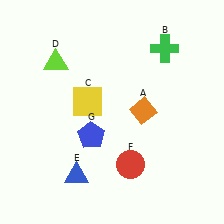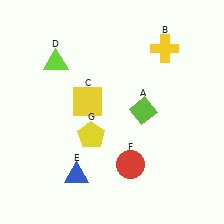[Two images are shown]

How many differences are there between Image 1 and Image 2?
There are 3 differences between the two images.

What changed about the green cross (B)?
In Image 1, B is green. In Image 2, it changed to yellow.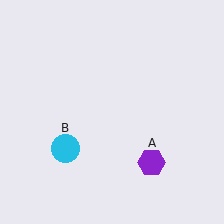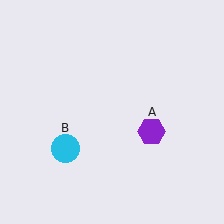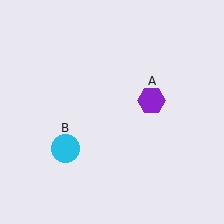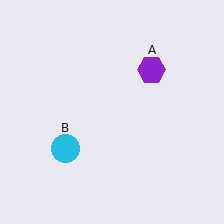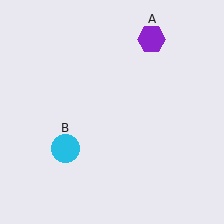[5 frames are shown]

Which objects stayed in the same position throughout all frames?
Cyan circle (object B) remained stationary.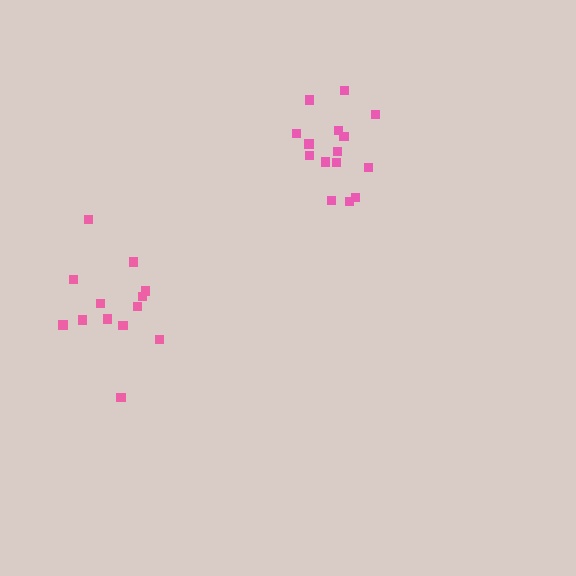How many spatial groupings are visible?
There are 2 spatial groupings.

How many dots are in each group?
Group 1: 16 dots, Group 2: 13 dots (29 total).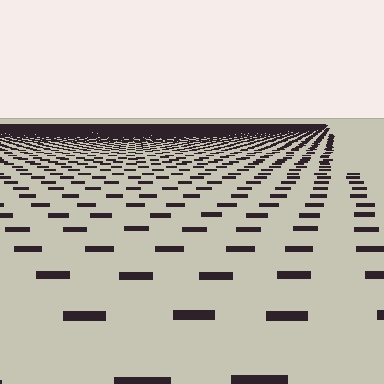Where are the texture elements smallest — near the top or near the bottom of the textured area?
Near the top.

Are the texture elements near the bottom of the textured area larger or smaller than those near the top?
Larger. Near the bottom, elements are closer to the viewer and appear at a bigger on-screen size.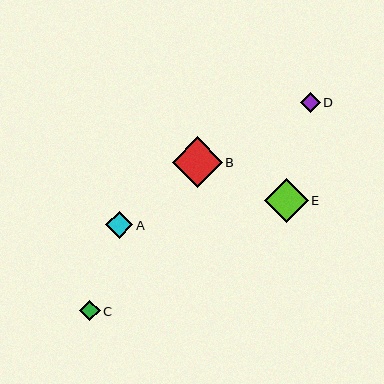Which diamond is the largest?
Diamond B is the largest with a size of approximately 50 pixels.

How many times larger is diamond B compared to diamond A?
Diamond B is approximately 1.9 times the size of diamond A.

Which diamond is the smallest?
Diamond D is the smallest with a size of approximately 20 pixels.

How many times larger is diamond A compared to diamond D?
Diamond A is approximately 1.4 times the size of diamond D.